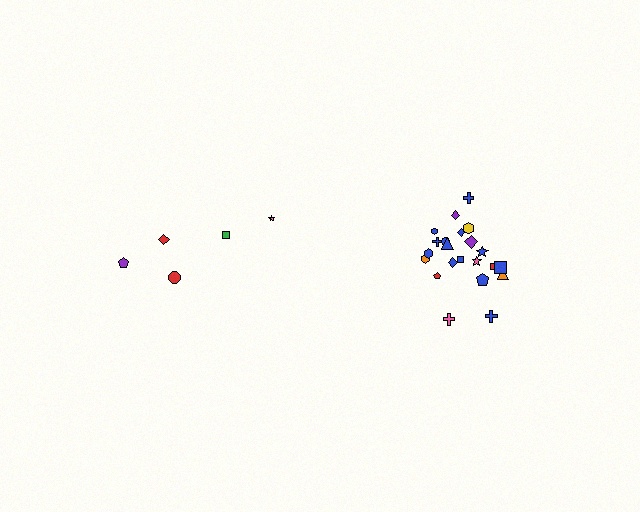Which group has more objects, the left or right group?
The right group.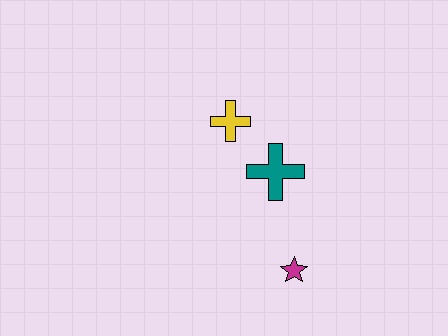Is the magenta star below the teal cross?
Yes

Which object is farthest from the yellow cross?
The magenta star is farthest from the yellow cross.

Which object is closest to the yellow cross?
The teal cross is closest to the yellow cross.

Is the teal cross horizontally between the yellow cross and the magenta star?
Yes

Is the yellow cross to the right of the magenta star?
No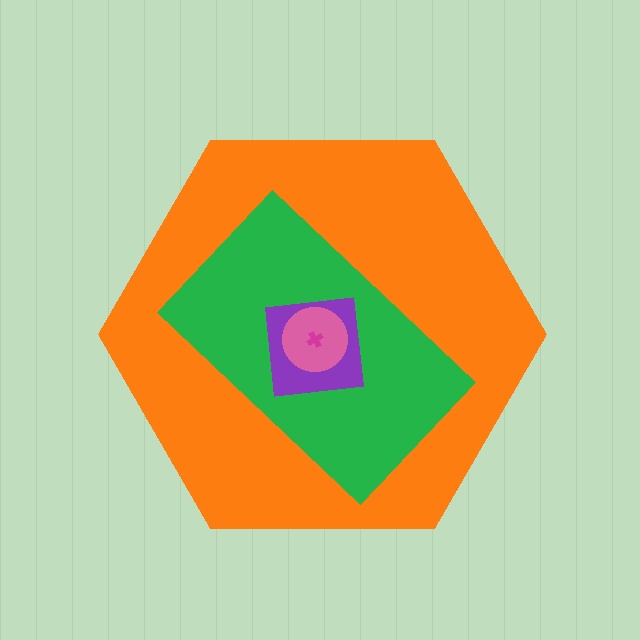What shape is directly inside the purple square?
The pink circle.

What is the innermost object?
The magenta cross.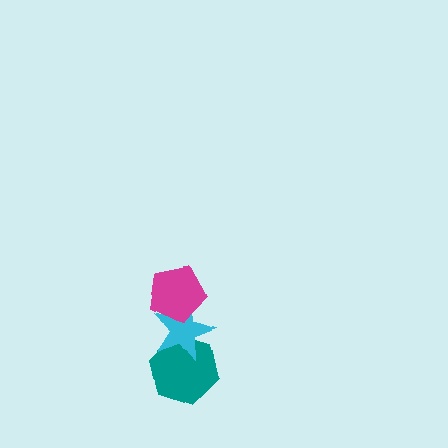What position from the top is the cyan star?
The cyan star is 2nd from the top.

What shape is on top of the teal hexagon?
The cyan star is on top of the teal hexagon.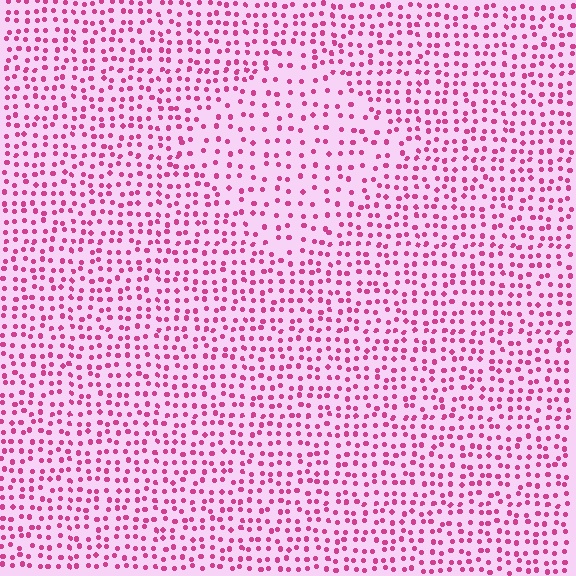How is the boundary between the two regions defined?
The boundary is defined by a change in element density (approximately 1.7x ratio). All elements are the same color, size, and shape.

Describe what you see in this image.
The image contains small magenta elements arranged at two different densities. A diamond-shaped region is visible where the elements are less densely packed than the surrounding area.